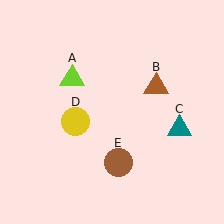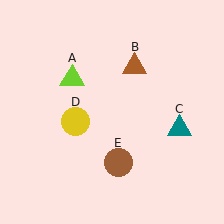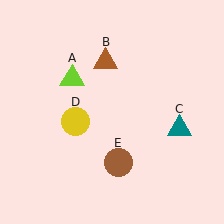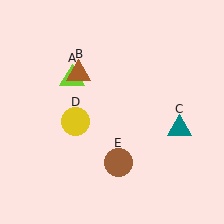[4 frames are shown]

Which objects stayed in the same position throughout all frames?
Lime triangle (object A) and teal triangle (object C) and yellow circle (object D) and brown circle (object E) remained stationary.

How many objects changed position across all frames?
1 object changed position: brown triangle (object B).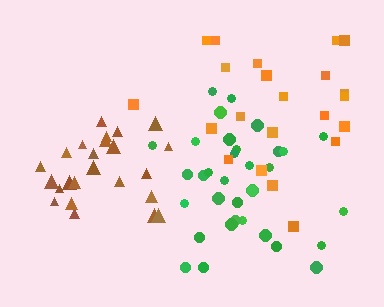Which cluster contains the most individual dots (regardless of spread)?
Green (34).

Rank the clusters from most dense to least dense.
brown, green, orange.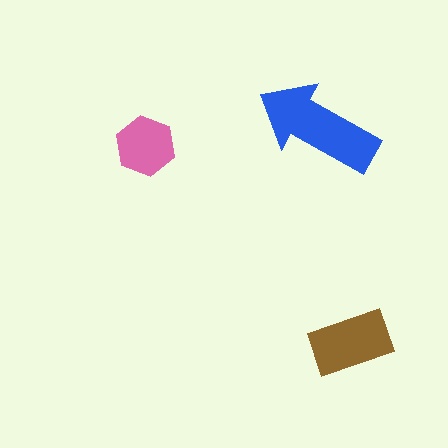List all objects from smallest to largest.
The pink hexagon, the brown rectangle, the blue arrow.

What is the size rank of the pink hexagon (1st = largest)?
3rd.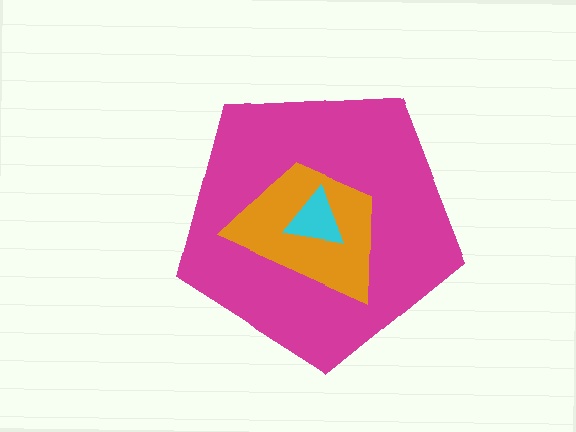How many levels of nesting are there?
3.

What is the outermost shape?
The magenta pentagon.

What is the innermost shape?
The cyan triangle.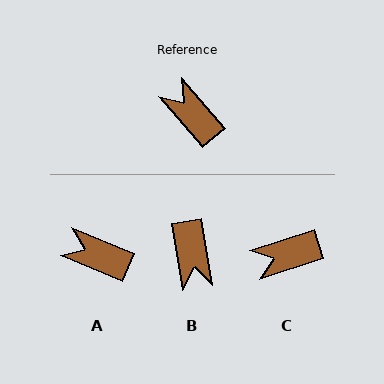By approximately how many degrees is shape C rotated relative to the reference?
Approximately 67 degrees counter-clockwise.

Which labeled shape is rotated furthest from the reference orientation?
B, about 149 degrees away.